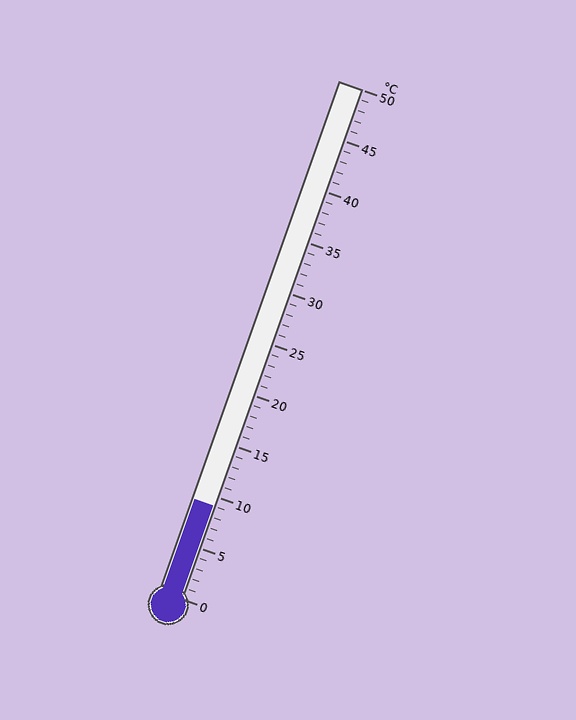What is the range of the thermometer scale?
The thermometer scale ranges from 0°C to 50°C.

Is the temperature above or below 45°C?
The temperature is below 45°C.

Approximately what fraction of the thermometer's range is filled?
The thermometer is filled to approximately 20% of its range.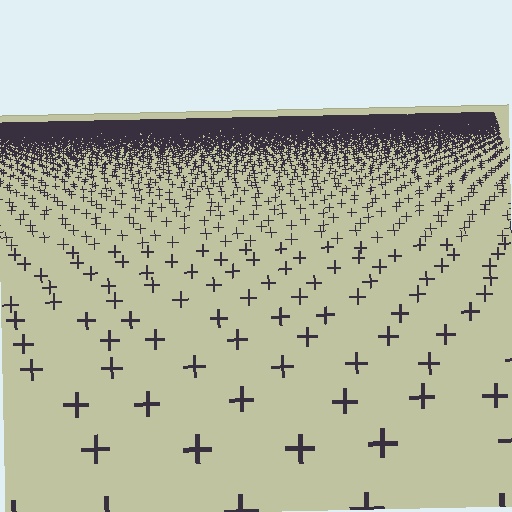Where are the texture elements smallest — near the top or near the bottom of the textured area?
Near the top.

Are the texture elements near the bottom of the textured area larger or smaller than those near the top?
Larger. Near the bottom, elements are closer to the viewer and appear at a bigger on-screen size.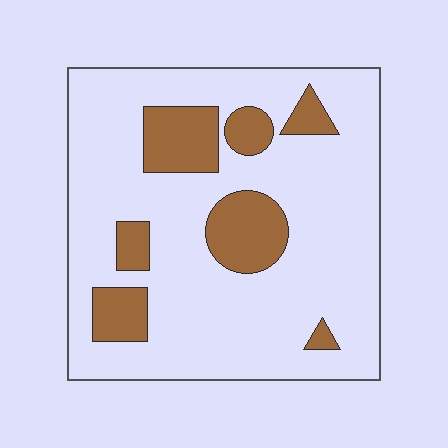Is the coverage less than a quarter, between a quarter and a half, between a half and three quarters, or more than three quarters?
Less than a quarter.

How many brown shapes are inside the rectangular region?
7.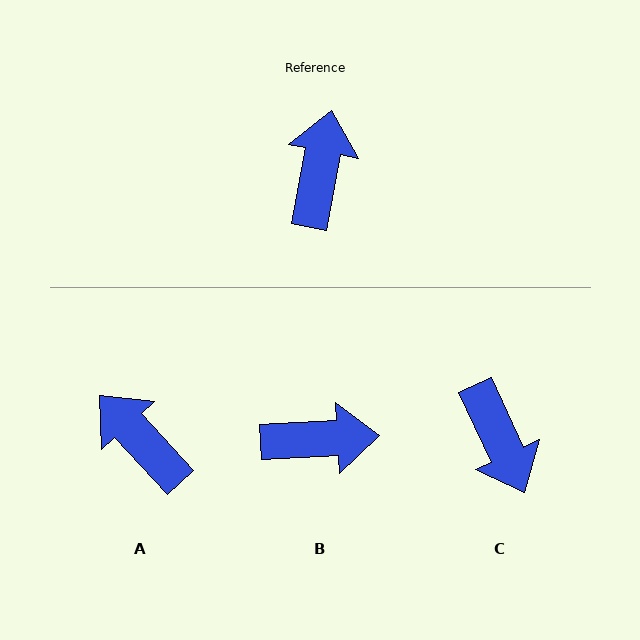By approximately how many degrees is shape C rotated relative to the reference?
Approximately 144 degrees clockwise.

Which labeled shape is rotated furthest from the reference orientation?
C, about 144 degrees away.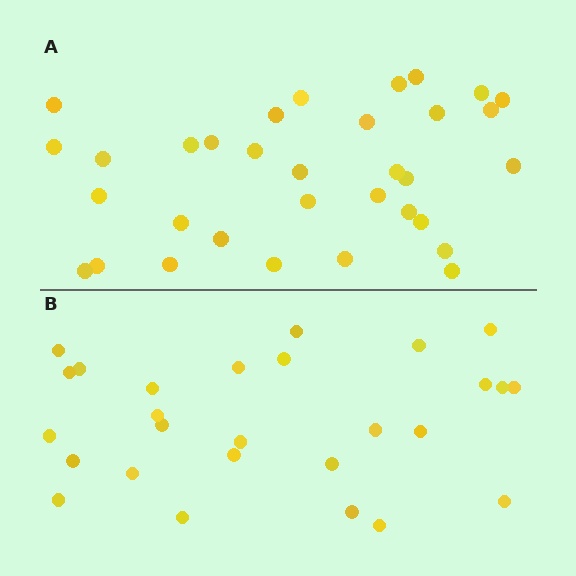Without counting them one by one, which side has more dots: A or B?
Region A (the top region) has more dots.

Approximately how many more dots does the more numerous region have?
Region A has about 6 more dots than region B.